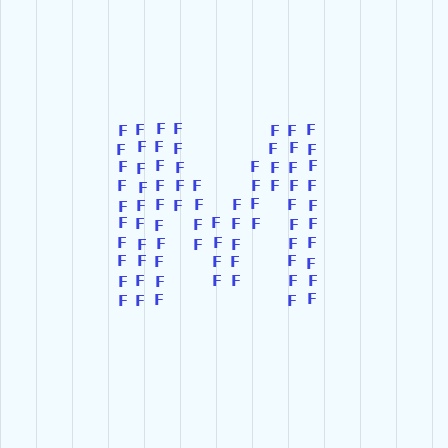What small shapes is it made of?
It is made of small letter F's.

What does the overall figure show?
The overall figure shows the letter M.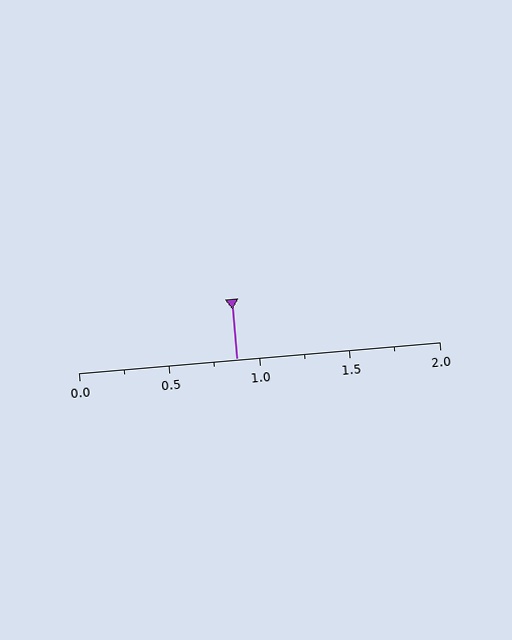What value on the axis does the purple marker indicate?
The marker indicates approximately 0.88.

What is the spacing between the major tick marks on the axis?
The major ticks are spaced 0.5 apart.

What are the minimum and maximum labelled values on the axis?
The axis runs from 0.0 to 2.0.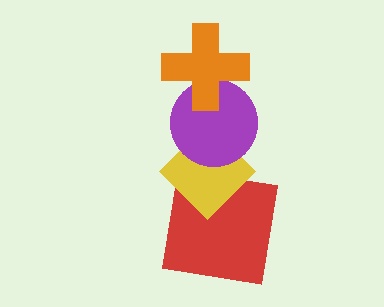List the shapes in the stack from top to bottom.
From top to bottom: the orange cross, the purple circle, the yellow diamond, the red square.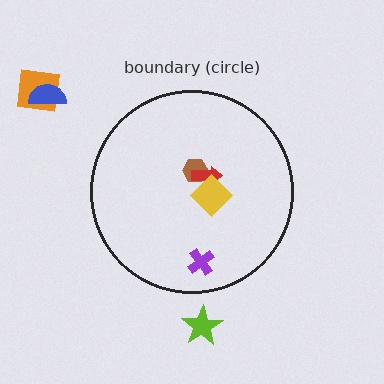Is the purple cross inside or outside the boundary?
Inside.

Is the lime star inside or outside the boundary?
Outside.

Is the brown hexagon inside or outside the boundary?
Inside.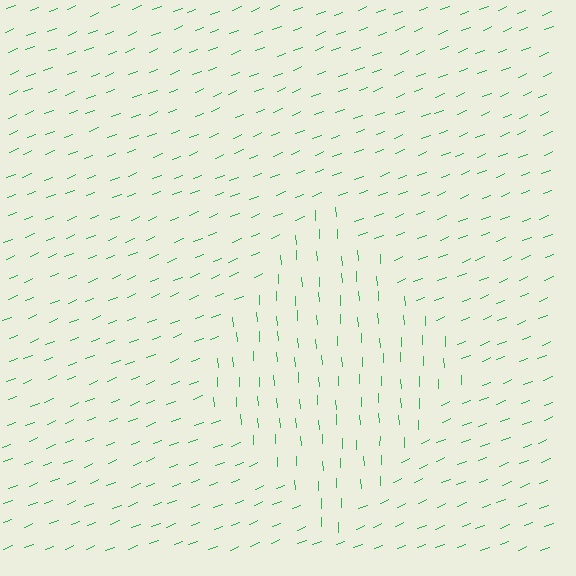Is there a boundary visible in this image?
Yes, there is a texture boundary formed by a change in line orientation.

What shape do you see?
I see a diamond.